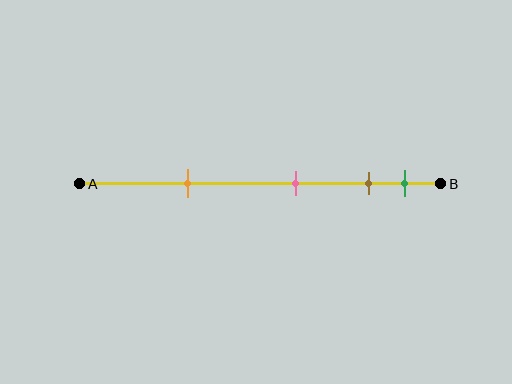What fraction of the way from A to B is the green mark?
The green mark is approximately 90% (0.9) of the way from A to B.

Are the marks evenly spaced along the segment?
No, the marks are not evenly spaced.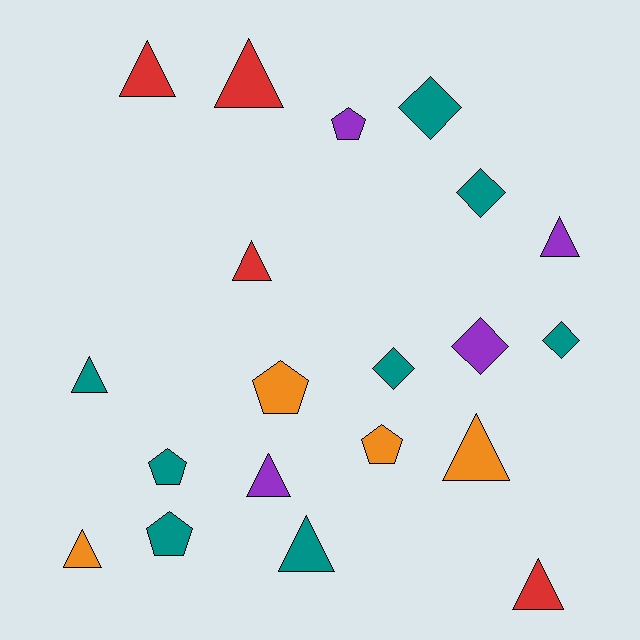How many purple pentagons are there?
There is 1 purple pentagon.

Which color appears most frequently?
Teal, with 8 objects.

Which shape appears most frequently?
Triangle, with 10 objects.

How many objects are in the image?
There are 20 objects.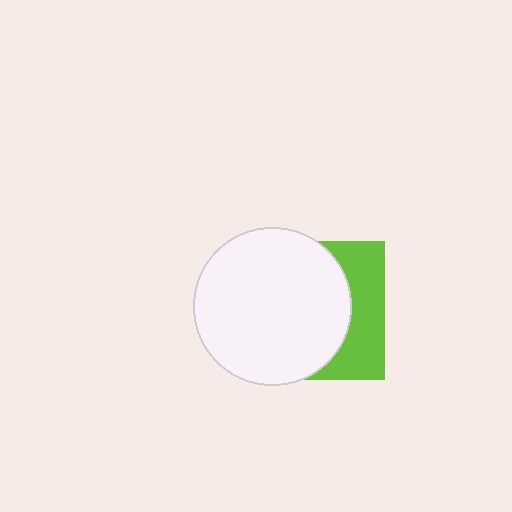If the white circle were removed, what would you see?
You would see the complete lime square.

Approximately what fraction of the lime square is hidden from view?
Roughly 68% of the lime square is hidden behind the white circle.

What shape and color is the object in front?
The object in front is a white circle.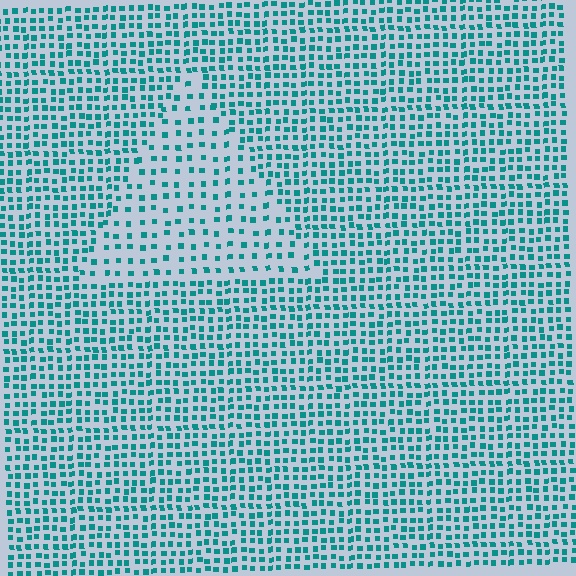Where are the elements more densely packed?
The elements are more densely packed outside the triangle boundary.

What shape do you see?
I see a triangle.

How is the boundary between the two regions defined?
The boundary is defined by a change in element density (approximately 2.0x ratio). All elements are the same color, size, and shape.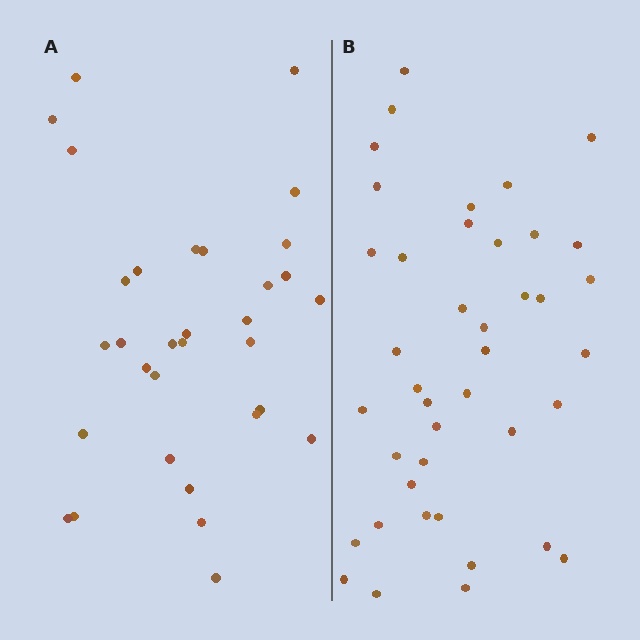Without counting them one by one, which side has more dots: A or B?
Region B (the right region) has more dots.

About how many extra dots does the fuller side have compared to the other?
Region B has roughly 8 or so more dots than region A.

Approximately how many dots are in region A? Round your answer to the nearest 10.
About 30 dots. (The exact count is 32, which rounds to 30.)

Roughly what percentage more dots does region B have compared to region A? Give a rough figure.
About 30% more.